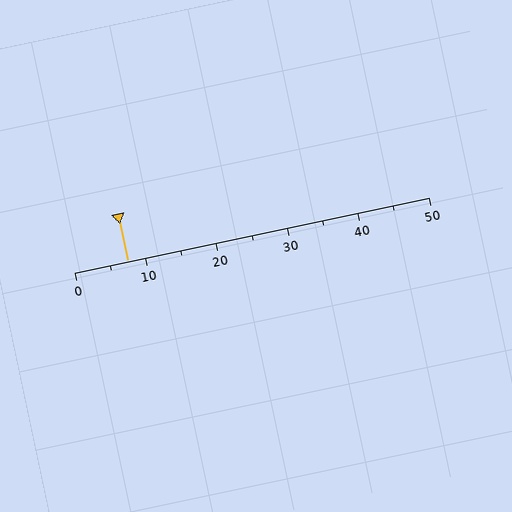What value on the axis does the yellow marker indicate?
The marker indicates approximately 7.5.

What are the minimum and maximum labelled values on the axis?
The axis runs from 0 to 50.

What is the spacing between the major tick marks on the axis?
The major ticks are spaced 10 apart.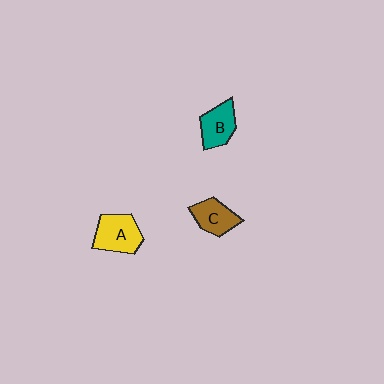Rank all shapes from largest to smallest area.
From largest to smallest: A (yellow), B (teal), C (brown).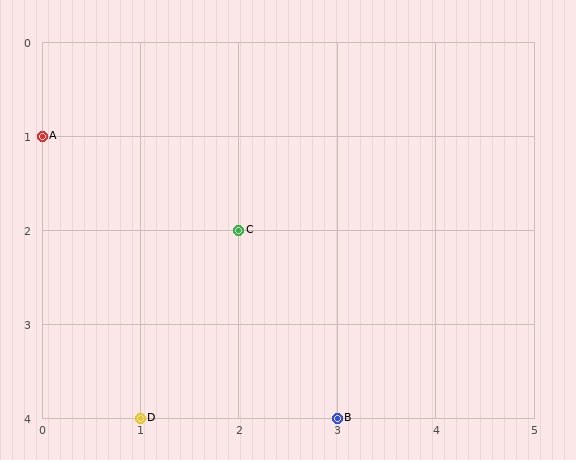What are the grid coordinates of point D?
Point D is at grid coordinates (1, 4).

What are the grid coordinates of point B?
Point B is at grid coordinates (3, 4).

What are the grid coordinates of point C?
Point C is at grid coordinates (2, 2).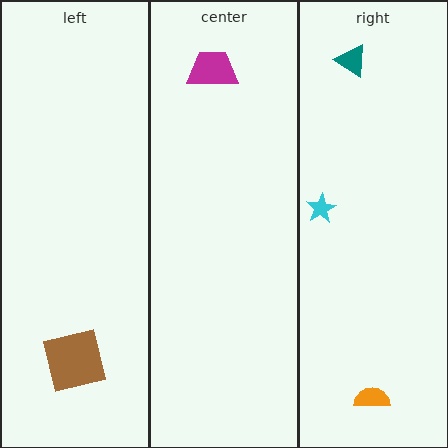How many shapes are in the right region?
3.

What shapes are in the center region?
The magenta trapezoid.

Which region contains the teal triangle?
The right region.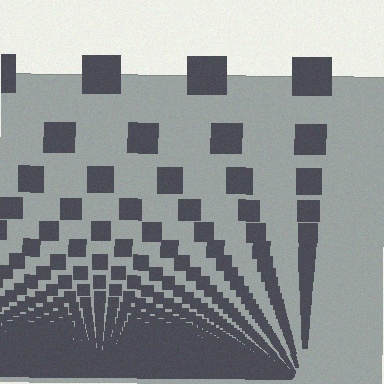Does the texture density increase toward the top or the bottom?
Density increases toward the bottom.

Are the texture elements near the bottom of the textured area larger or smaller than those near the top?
Smaller. The gradient is inverted — elements near the bottom are smaller and denser.